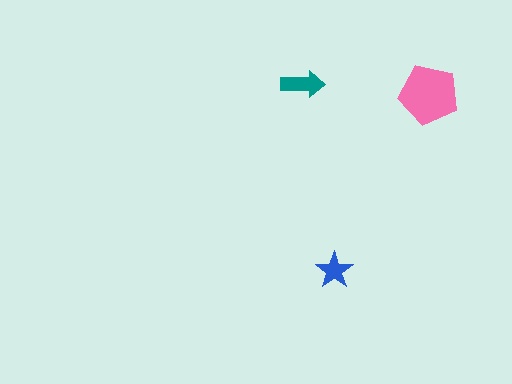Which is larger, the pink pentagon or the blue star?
The pink pentagon.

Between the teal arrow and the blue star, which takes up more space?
The teal arrow.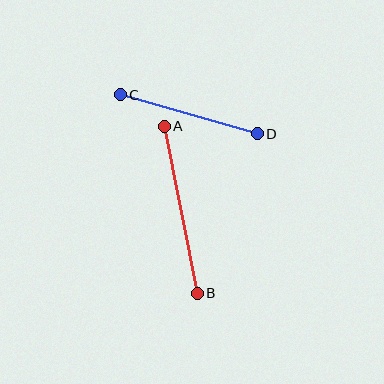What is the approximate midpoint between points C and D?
The midpoint is at approximately (189, 114) pixels.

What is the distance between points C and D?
The distance is approximately 143 pixels.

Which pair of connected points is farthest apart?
Points A and B are farthest apart.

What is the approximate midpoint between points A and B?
The midpoint is at approximately (181, 210) pixels.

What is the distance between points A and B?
The distance is approximately 170 pixels.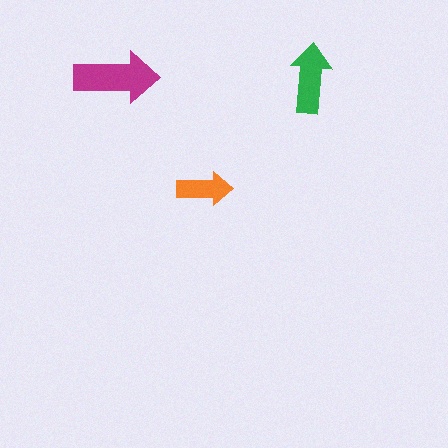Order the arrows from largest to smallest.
the magenta one, the green one, the orange one.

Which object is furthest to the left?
The magenta arrow is leftmost.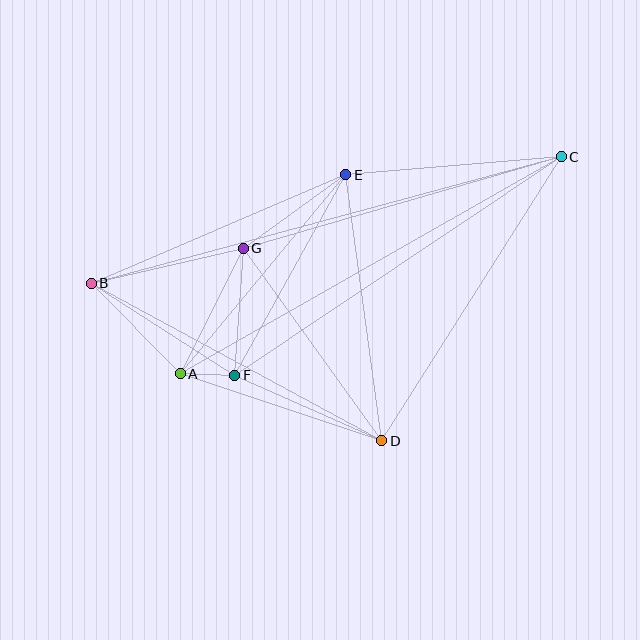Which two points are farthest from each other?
Points B and C are farthest from each other.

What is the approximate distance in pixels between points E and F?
The distance between E and F is approximately 229 pixels.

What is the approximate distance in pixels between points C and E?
The distance between C and E is approximately 216 pixels.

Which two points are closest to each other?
Points A and F are closest to each other.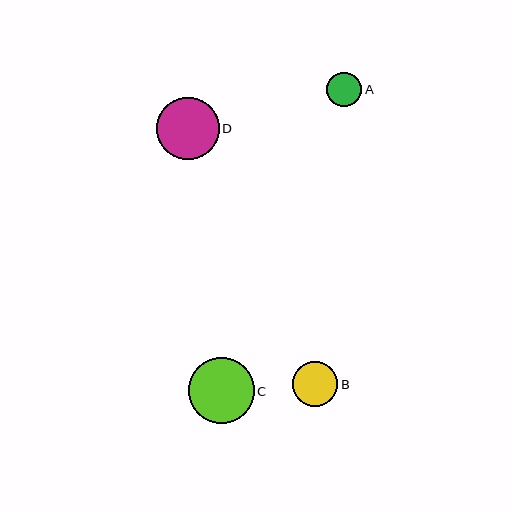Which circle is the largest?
Circle C is the largest with a size of approximately 66 pixels.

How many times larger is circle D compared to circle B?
Circle D is approximately 1.4 times the size of circle B.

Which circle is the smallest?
Circle A is the smallest with a size of approximately 35 pixels.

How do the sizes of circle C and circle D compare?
Circle C and circle D are approximately the same size.